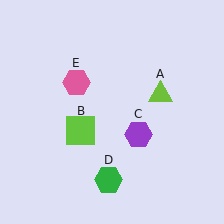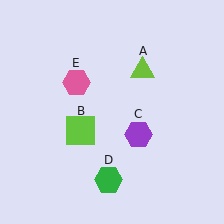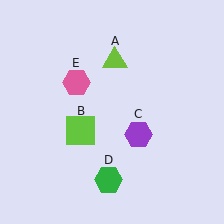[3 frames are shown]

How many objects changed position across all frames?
1 object changed position: lime triangle (object A).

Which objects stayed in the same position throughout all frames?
Lime square (object B) and purple hexagon (object C) and green hexagon (object D) and pink hexagon (object E) remained stationary.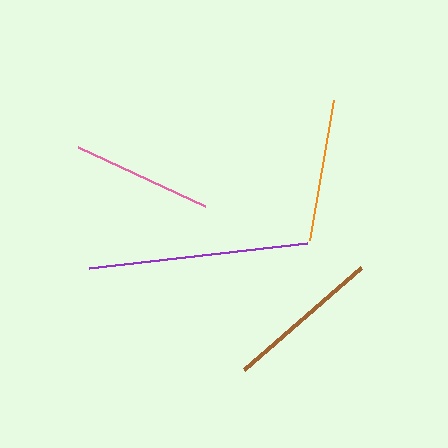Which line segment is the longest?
The purple line is the longest at approximately 219 pixels.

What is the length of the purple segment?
The purple segment is approximately 219 pixels long.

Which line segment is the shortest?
The pink line is the shortest at approximately 140 pixels.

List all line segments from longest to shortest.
From longest to shortest: purple, brown, orange, pink.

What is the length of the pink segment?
The pink segment is approximately 140 pixels long.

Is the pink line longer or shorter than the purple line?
The purple line is longer than the pink line.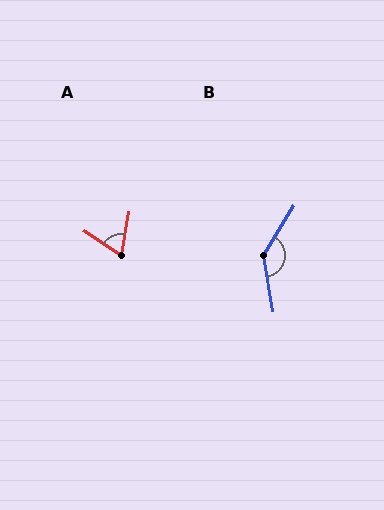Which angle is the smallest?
A, at approximately 66 degrees.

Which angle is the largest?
B, at approximately 139 degrees.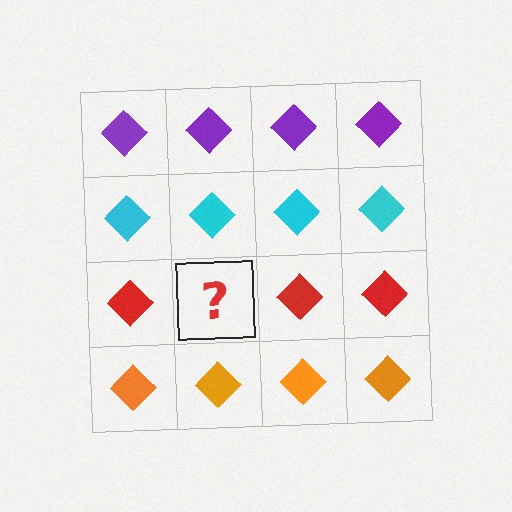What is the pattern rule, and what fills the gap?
The rule is that each row has a consistent color. The gap should be filled with a red diamond.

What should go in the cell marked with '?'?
The missing cell should contain a red diamond.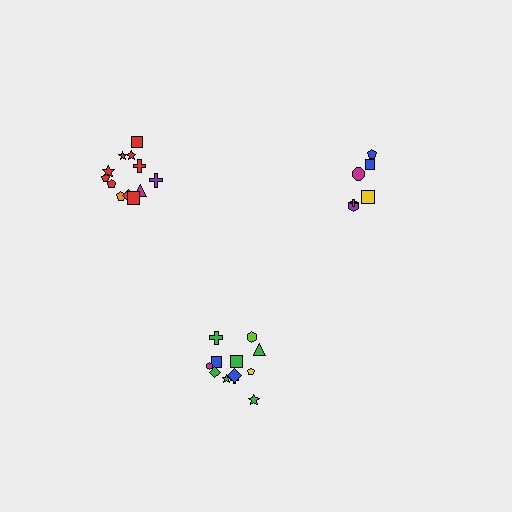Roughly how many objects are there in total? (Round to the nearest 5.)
Roughly 30 objects in total.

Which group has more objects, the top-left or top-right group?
The top-left group.